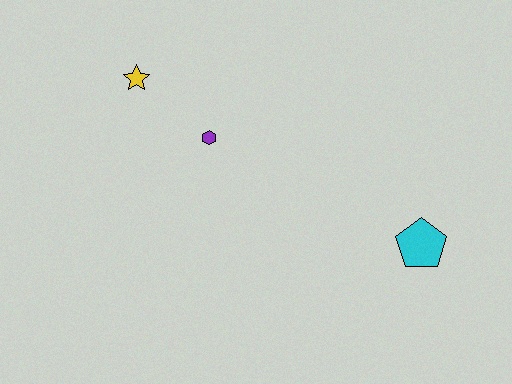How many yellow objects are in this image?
There is 1 yellow object.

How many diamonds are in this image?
There are no diamonds.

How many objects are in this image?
There are 3 objects.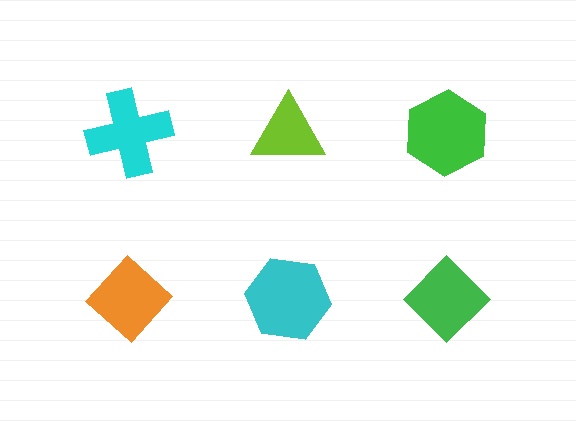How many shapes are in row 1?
3 shapes.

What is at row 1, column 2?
A lime triangle.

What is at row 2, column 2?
A cyan hexagon.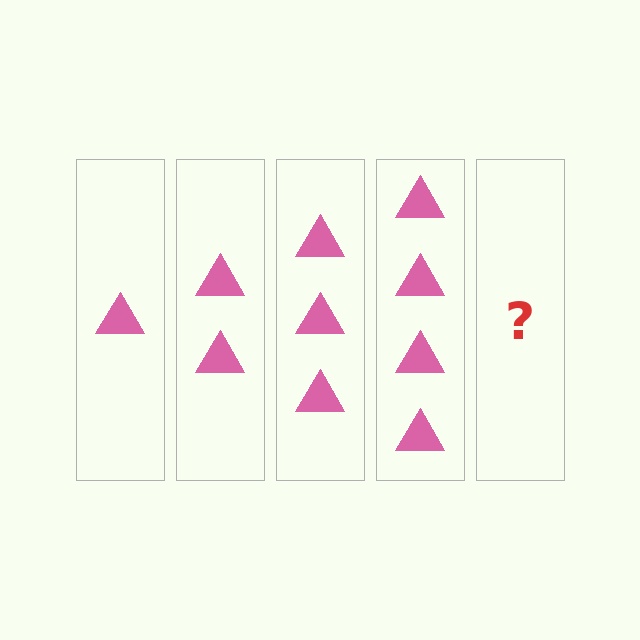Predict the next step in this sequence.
The next step is 5 triangles.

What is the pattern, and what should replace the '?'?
The pattern is that each step adds one more triangle. The '?' should be 5 triangles.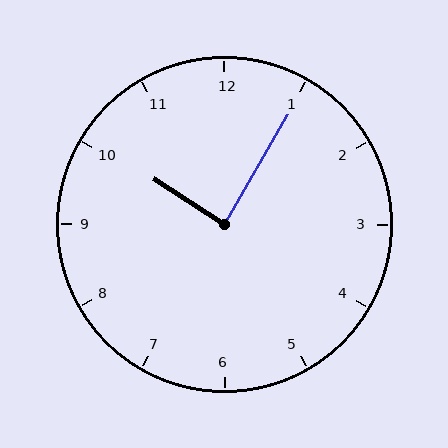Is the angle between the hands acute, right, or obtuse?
It is right.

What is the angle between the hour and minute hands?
Approximately 88 degrees.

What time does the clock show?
10:05.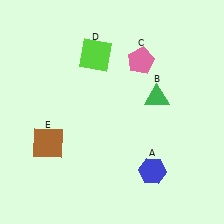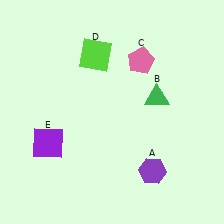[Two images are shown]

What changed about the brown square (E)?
In Image 1, E is brown. In Image 2, it changed to purple.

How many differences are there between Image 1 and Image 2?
There are 2 differences between the two images.